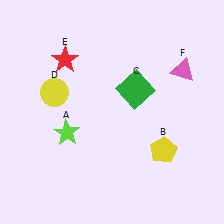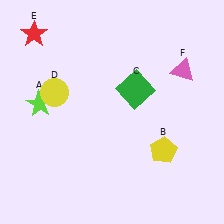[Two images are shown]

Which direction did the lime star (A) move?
The lime star (A) moved up.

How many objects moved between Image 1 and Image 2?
2 objects moved between the two images.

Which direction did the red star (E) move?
The red star (E) moved left.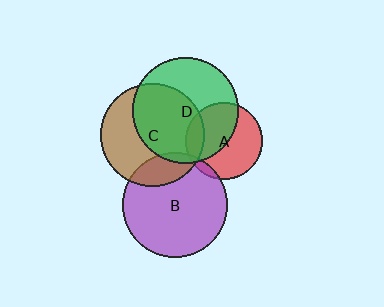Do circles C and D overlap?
Yes.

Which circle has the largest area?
Circle D (green).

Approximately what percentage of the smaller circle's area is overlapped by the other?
Approximately 55%.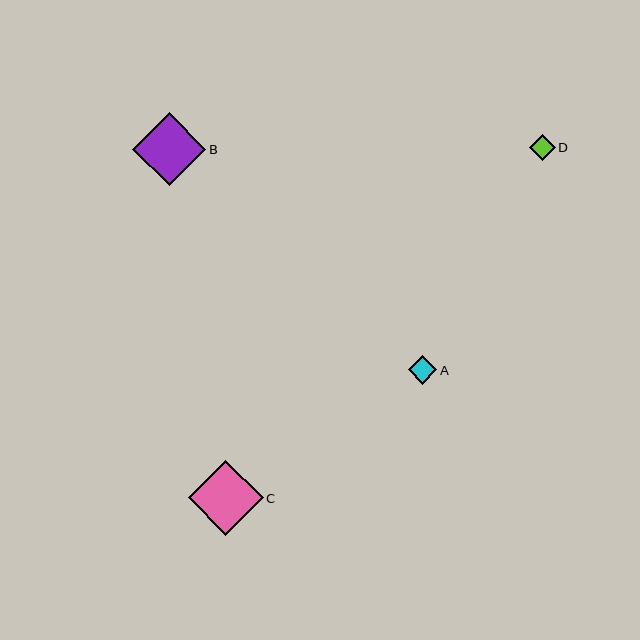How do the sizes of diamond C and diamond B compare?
Diamond C and diamond B are approximately the same size.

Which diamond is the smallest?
Diamond D is the smallest with a size of approximately 26 pixels.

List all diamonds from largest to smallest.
From largest to smallest: C, B, A, D.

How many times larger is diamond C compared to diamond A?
Diamond C is approximately 2.6 times the size of diamond A.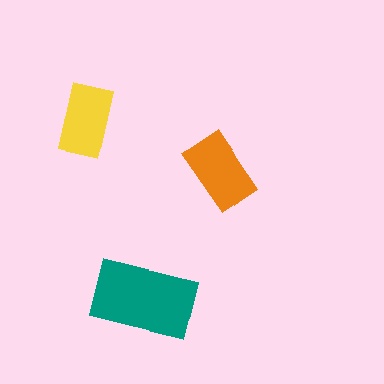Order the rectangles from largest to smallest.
the teal one, the orange one, the yellow one.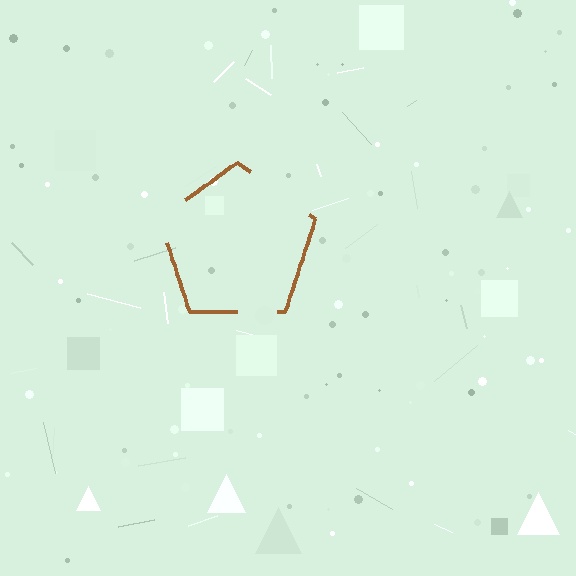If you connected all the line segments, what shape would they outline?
They would outline a pentagon.